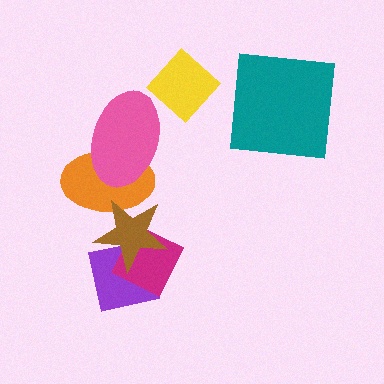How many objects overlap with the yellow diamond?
0 objects overlap with the yellow diamond.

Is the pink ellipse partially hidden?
No, no other shape covers it.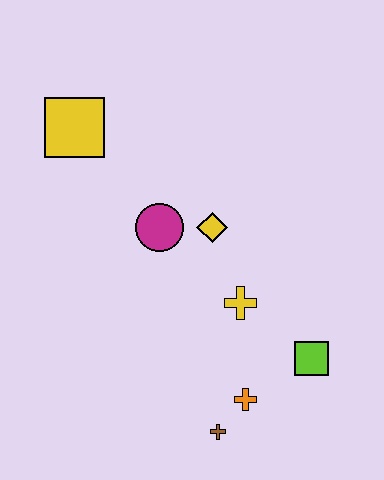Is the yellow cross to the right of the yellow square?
Yes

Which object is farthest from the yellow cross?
The yellow square is farthest from the yellow cross.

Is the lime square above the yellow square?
No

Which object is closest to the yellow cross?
The yellow diamond is closest to the yellow cross.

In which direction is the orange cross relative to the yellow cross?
The orange cross is below the yellow cross.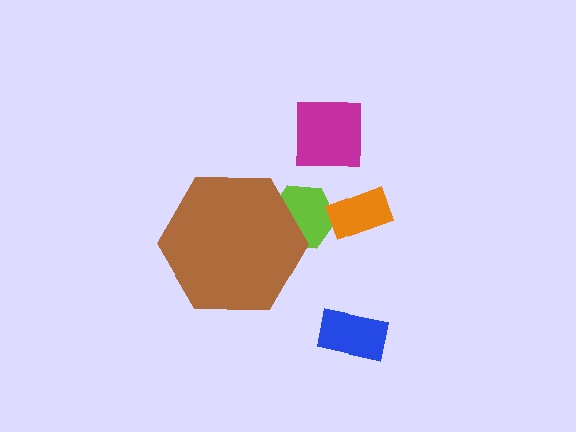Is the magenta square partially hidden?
No, the magenta square is fully visible.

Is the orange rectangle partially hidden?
No, the orange rectangle is fully visible.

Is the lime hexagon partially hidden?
Yes, the lime hexagon is partially hidden behind the brown hexagon.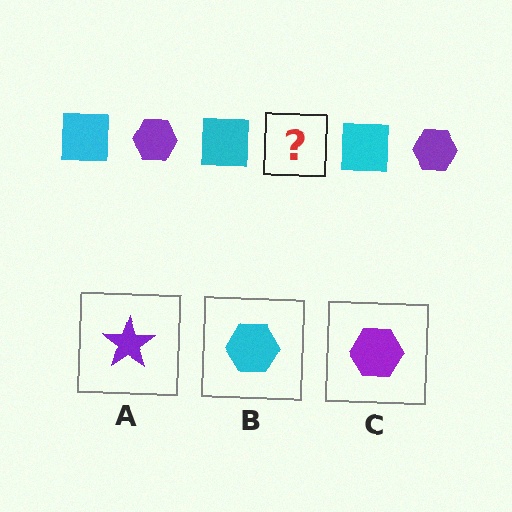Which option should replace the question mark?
Option C.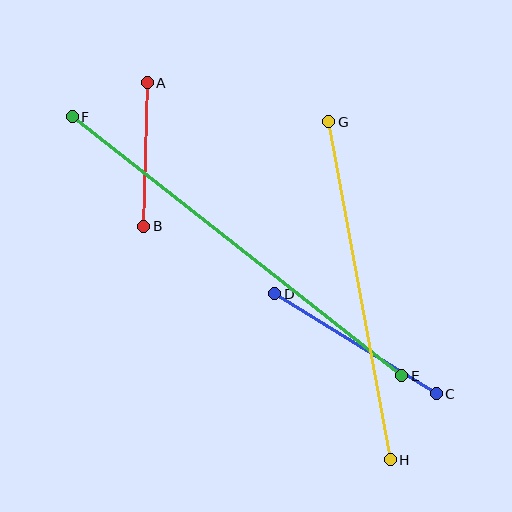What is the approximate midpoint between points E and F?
The midpoint is at approximately (237, 246) pixels.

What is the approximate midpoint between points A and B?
The midpoint is at approximately (145, 155) pixels.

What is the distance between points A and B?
The distance is approximately 143 pixels.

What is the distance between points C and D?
The distance is approximately 190 pixels.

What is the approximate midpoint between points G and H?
The midpoint is at approximately (360, 291) pixels.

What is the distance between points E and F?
The distance is approximately 419 pixels.